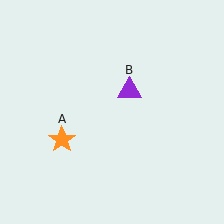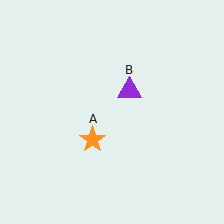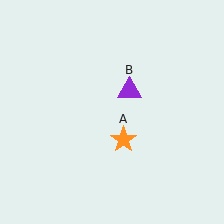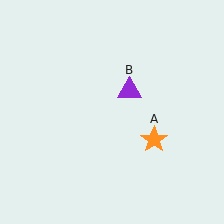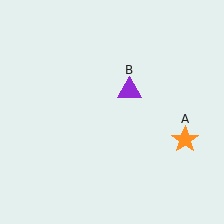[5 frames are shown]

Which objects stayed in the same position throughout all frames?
Purple triangle (object B) remained stationary.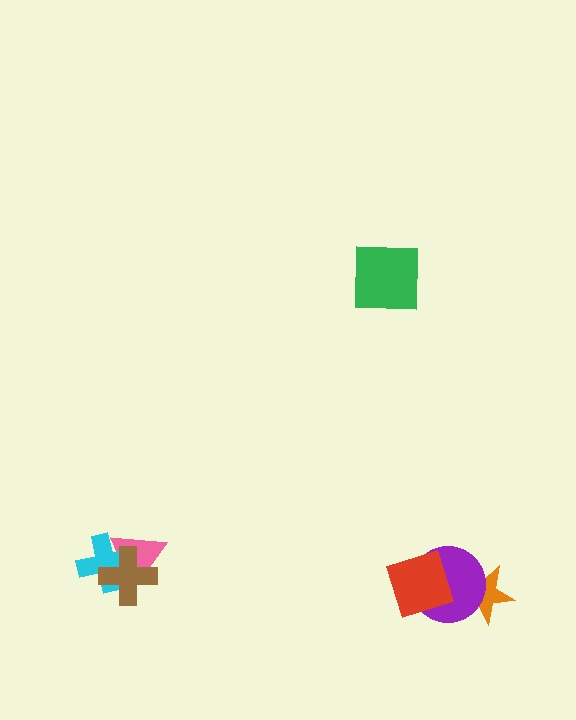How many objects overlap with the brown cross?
2 objects overlap with the brown cross.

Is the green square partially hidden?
No, no other shape covers it.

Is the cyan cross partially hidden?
Yes, it is partially covered by another shape.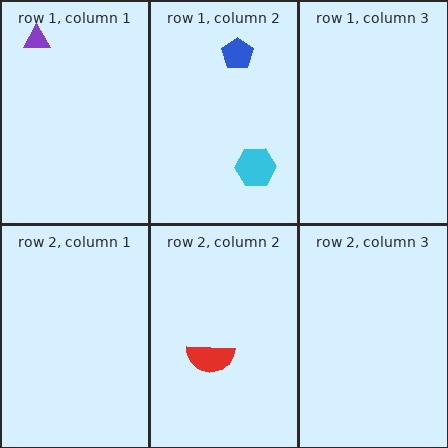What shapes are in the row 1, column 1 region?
The purple triangle.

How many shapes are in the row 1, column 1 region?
1.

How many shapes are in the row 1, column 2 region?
2.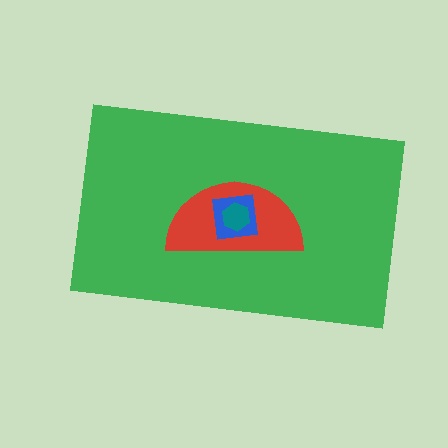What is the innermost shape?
The teal hexagon.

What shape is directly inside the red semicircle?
The blue square.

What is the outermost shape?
The green rectangle.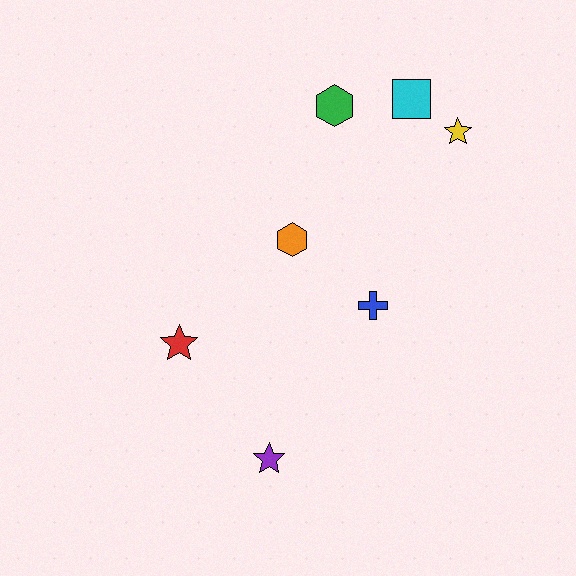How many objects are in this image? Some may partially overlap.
There are 7 objects.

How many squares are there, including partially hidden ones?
There is 1 square.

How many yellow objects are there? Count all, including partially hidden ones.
There is 1 yellow object.